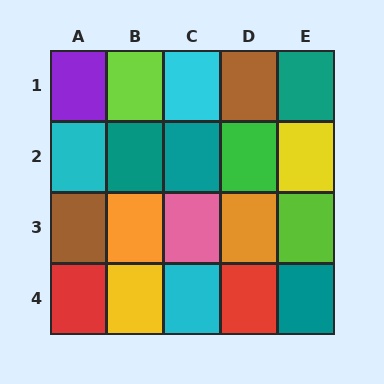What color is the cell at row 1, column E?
Teal.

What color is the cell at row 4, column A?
Red.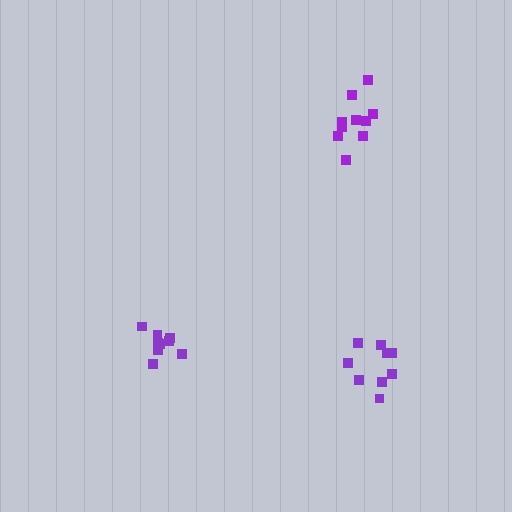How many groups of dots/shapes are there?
There are 3 groups.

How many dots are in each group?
Group 1: 10 dots, Group 2: 9 dots, Group 3: 9 dots (28 total).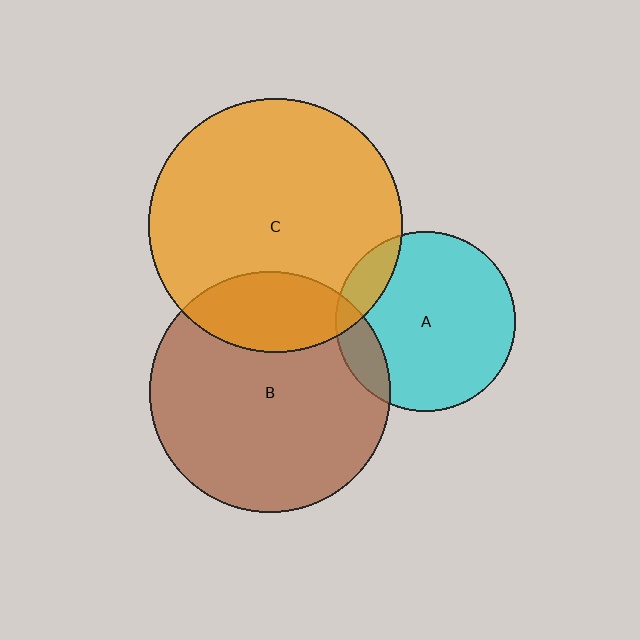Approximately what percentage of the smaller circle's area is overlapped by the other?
Approximately 15%.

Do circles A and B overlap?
Yes.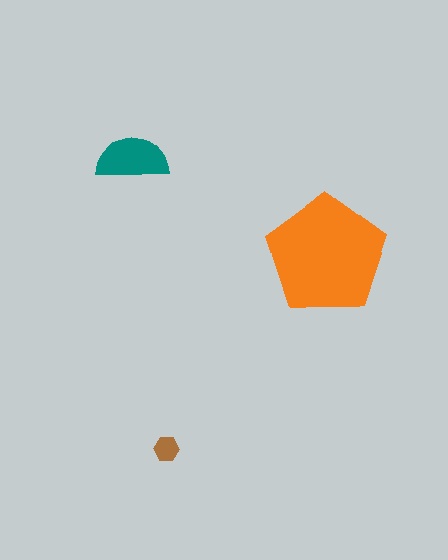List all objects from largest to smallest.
The orange pentagon, the teal semicircle, the brown hexagon.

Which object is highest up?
The teal semicircle is topmost.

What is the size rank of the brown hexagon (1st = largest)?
3rd.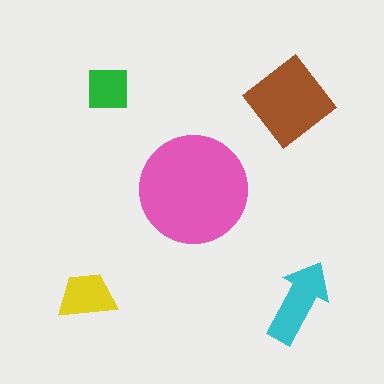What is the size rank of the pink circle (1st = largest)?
1st.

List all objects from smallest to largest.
The green square, the yellow trapezoid, the cyan arrow, the brown diamond, the pink circle.